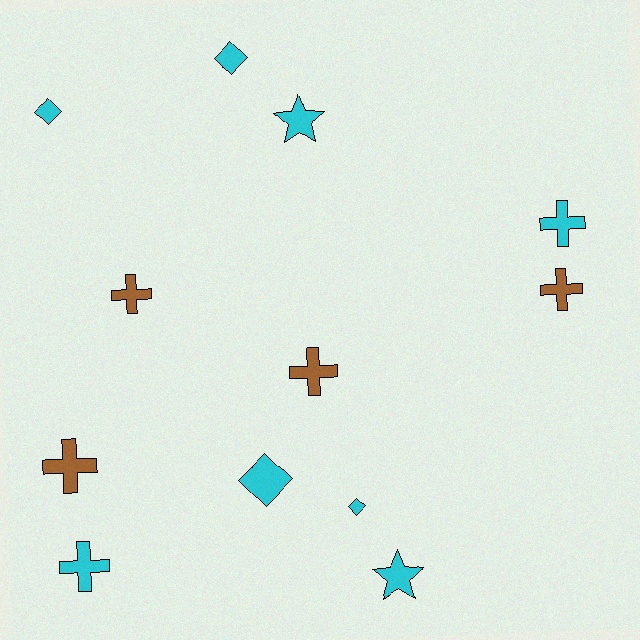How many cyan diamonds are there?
There are 4 cyan diamonds.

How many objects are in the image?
There are 12 objects.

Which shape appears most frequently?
Cross, with 6 objects.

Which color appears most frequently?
Cyan, with 8 objects.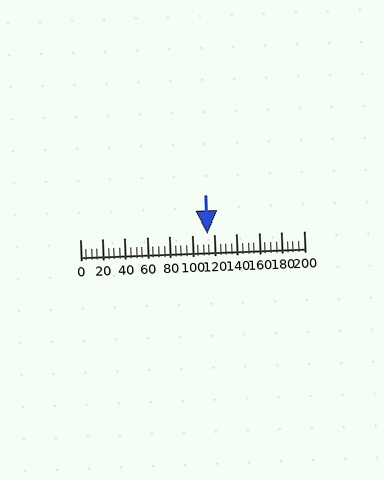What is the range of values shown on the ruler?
The ruler shows values from 0 to 200.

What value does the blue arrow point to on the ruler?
The blue arrow points to approximately 114.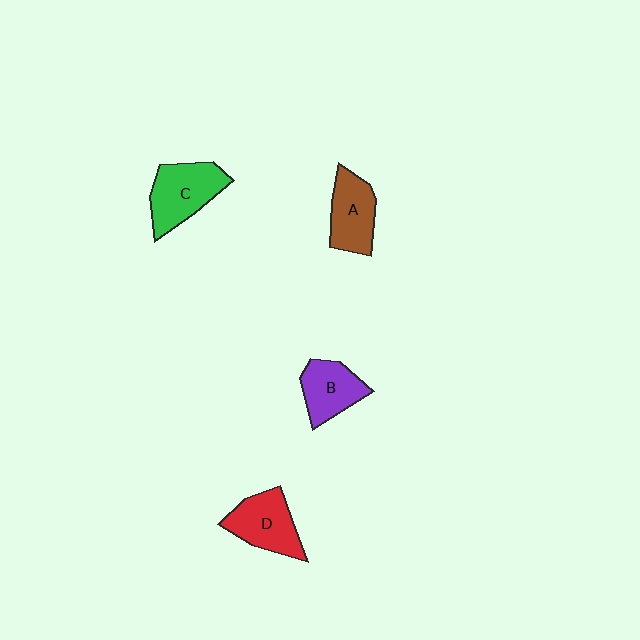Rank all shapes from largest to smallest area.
From largest to smallest: C (green), D (red), A (brown), B (purple).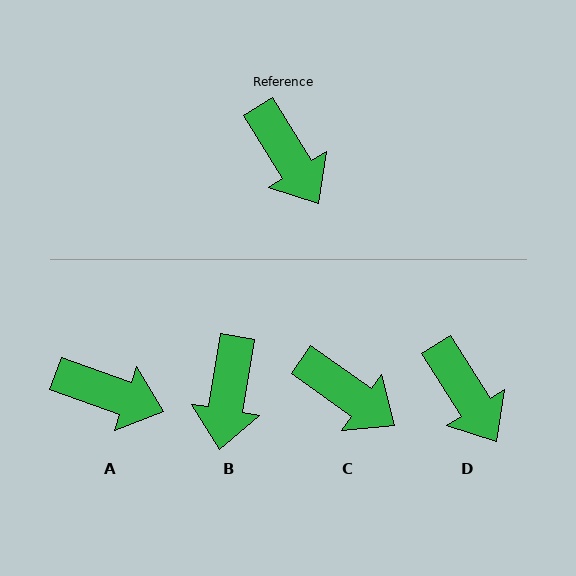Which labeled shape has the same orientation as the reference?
D.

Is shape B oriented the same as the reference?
No, it is off by about 41 degrees.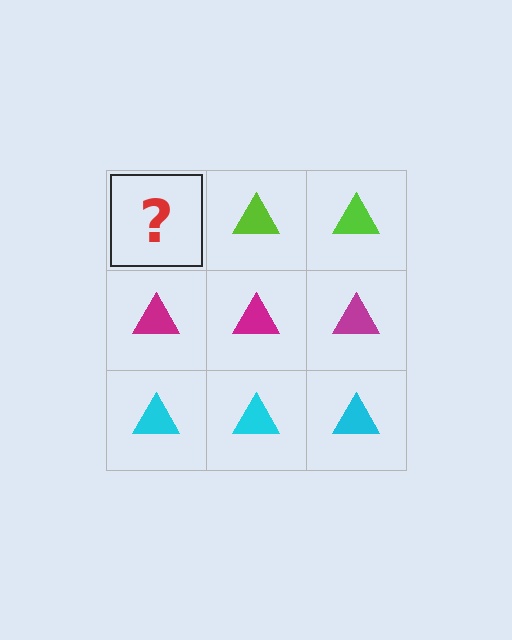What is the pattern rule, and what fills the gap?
The rule is that each row has a consistent color. The gap should be filled with a lime triangle.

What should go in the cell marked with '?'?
The missing cell should contain a lime triangle.